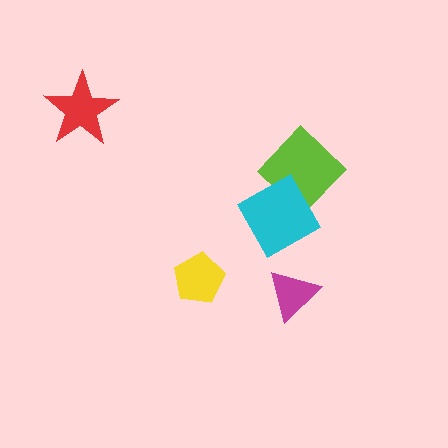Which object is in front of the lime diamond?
The cyan diamond is in front of the lime diamond.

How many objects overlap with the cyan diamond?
1 object overlaps with the cyan diamond.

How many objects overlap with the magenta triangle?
0 objects overlap with the magenta triangle.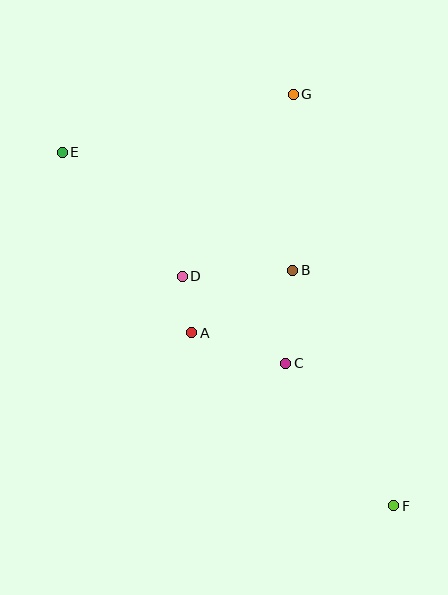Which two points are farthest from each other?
Points E and F are farthest from each other.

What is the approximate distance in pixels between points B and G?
The distance between B and G is approximately 176 pixels.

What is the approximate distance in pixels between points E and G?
The distance between E and G is approximately 239 pixels.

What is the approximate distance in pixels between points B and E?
The distance between B and E is approximately 260 pixels.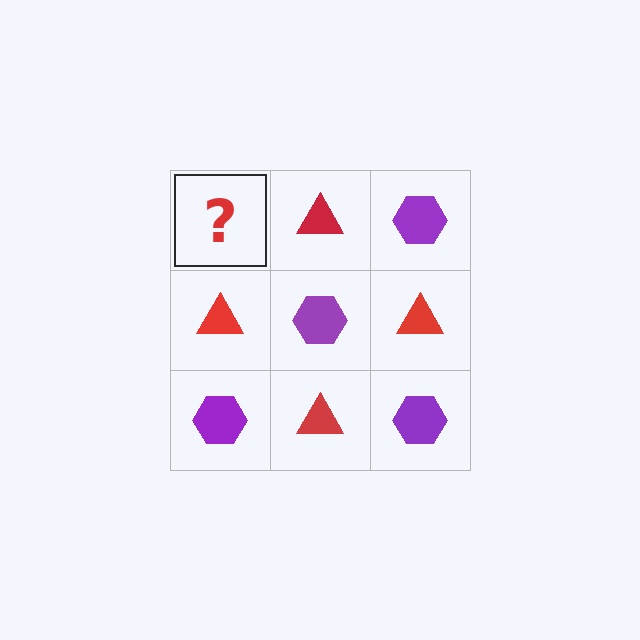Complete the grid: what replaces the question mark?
The question mark should be replaced with a purple hexagon.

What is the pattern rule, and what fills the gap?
The rule is that it alternates purple hexagon and red triangle in a checkerboard pattern. The gap should be filled with a purple hexagon.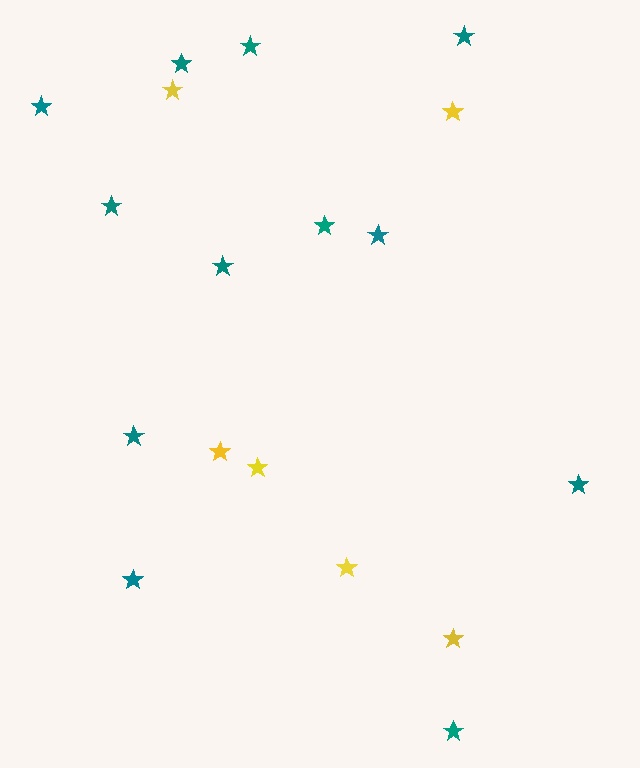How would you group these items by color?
There are 2 groups: one group of teal stars (12) and one group of yellow stars (6).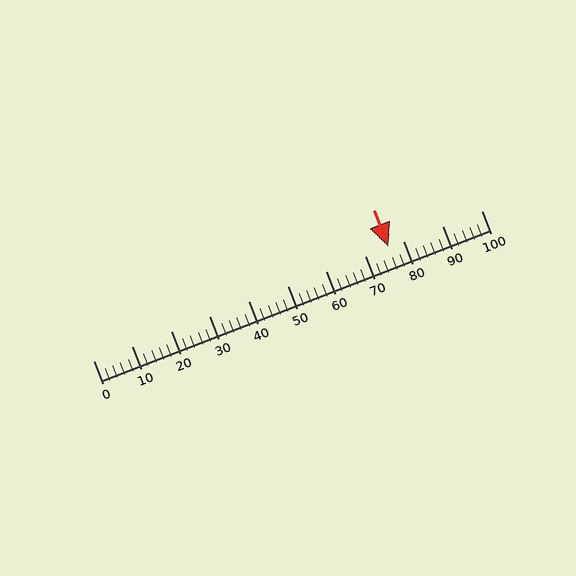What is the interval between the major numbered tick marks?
The major tick marks are spaced 10 units apart.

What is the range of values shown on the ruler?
The ruler shows values from 0 to 100.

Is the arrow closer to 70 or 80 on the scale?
The arrow is closer to 80.